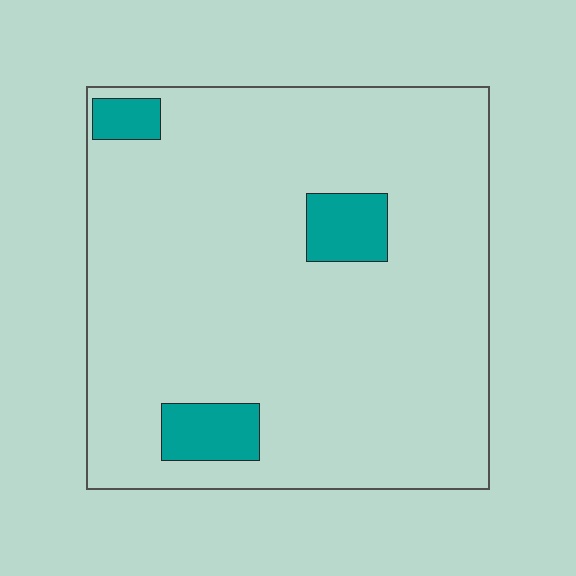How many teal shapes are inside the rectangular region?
3.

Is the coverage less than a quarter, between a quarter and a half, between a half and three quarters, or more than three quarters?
Less than a quarter.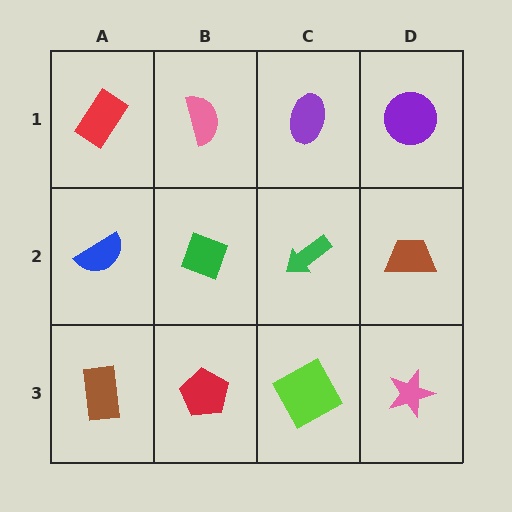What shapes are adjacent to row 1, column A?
A blue semicircle (row 2, column A), a pink semicircle (row 1, column B).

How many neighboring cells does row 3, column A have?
2.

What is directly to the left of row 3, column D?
A lime square.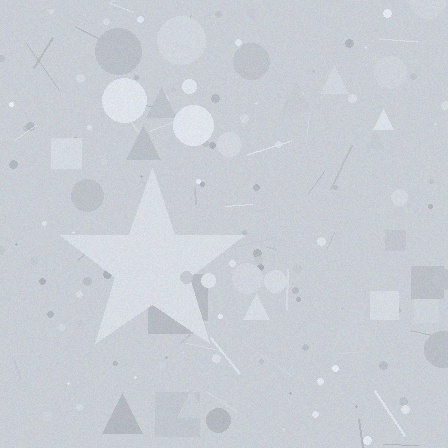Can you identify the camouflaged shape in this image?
The camouflaged shape is a star.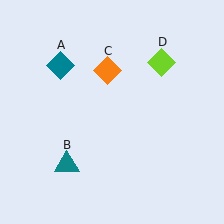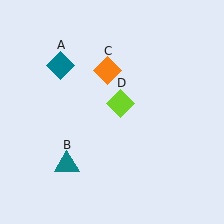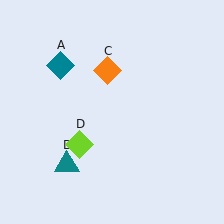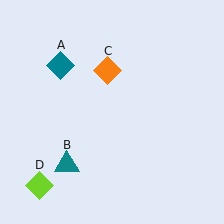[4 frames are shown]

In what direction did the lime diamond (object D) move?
The lime diamond (object D) moved down and to the left.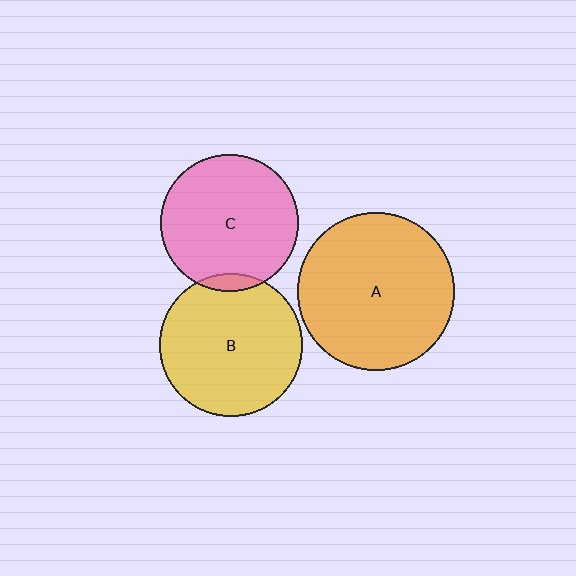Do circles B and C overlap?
Yes.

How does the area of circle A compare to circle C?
Approximately 1.3 times.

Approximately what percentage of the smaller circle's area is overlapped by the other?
Approximately 5%.